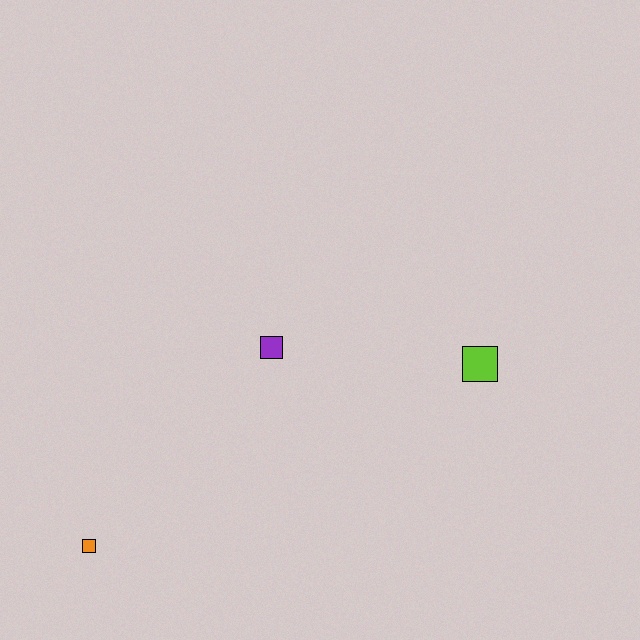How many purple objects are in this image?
There is 1 purple object.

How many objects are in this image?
There are 3 objects.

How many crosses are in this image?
There are no crosses.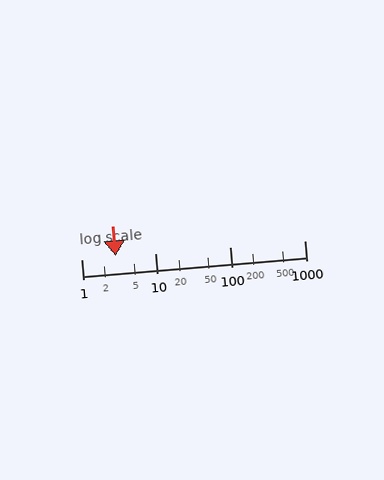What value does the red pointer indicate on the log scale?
The pointer indicates approximately 2.9.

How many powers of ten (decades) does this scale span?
The scale spans 3 decades, from 1 to 1000.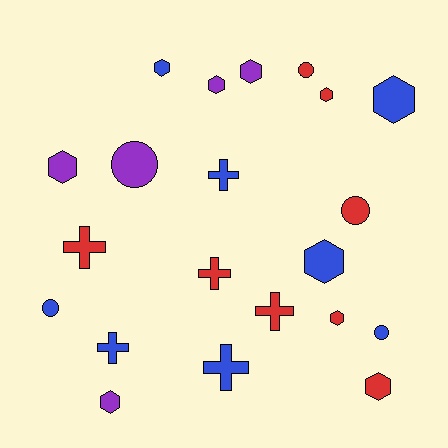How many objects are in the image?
There are 21 objects.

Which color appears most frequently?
Red, with 8 objects.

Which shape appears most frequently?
Hexagon, with 10 objects.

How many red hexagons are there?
There are 3 red hexagons.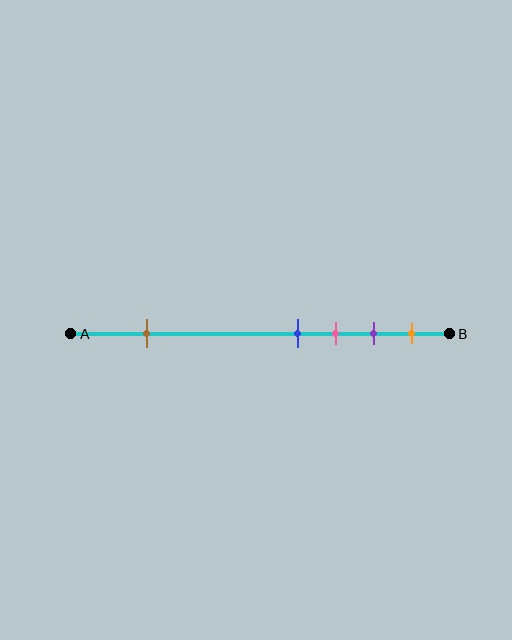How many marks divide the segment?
There are 5 marks dividing the segment.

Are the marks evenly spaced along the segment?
No, the marks are not evenly spaced.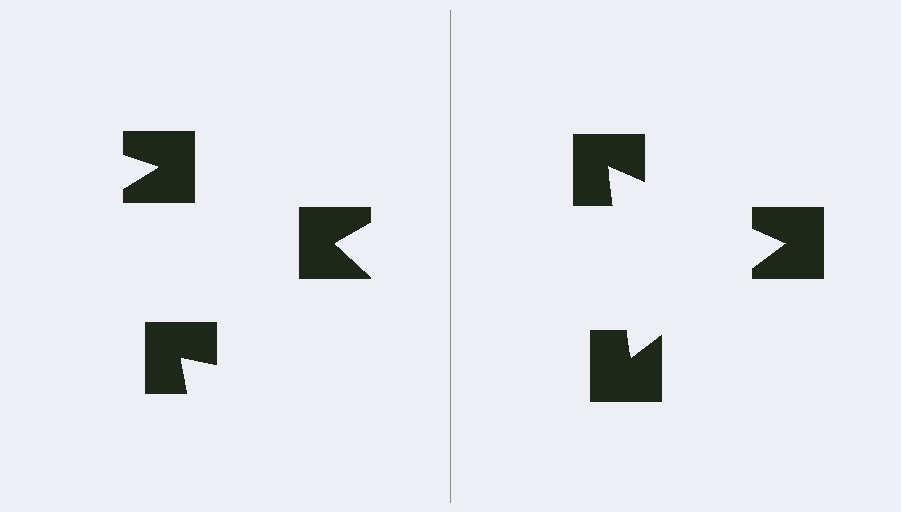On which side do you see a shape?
An illusory triangle appears on the right side. On the left side the wedge cuts are rotated, so no coherent shape forms.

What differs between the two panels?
The notched squares are positioned identically on both sides; only the wedge orientations differ. On the right they align to a triangle; on the left they are misaligned.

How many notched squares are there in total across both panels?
6 — 3 on each side.